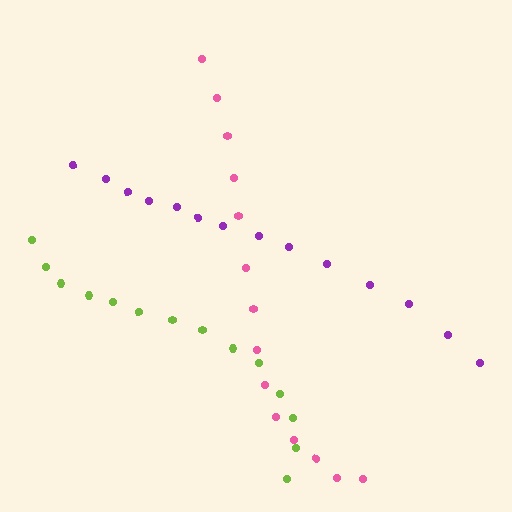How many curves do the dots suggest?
There are 3 distinct paths.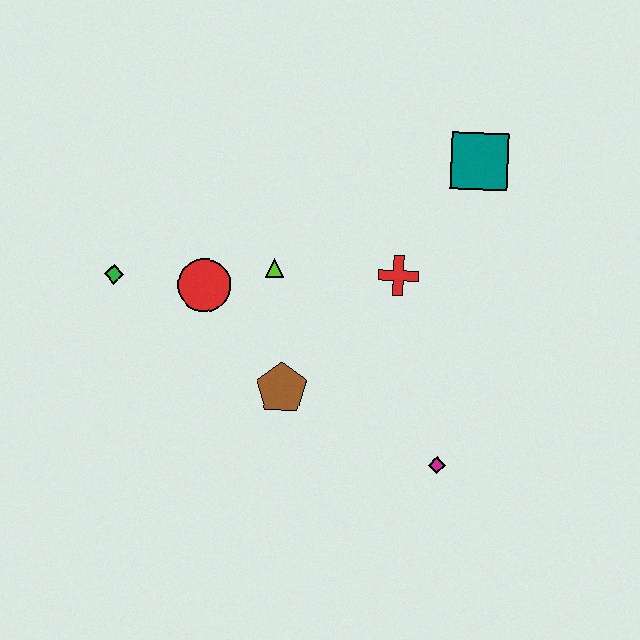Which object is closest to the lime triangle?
The red circle is closest to the lime triangle.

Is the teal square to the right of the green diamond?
Yes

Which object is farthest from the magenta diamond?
The green diamond is farthest from the magenta diamond.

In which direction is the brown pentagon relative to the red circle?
The brown pentagon is below the red circle.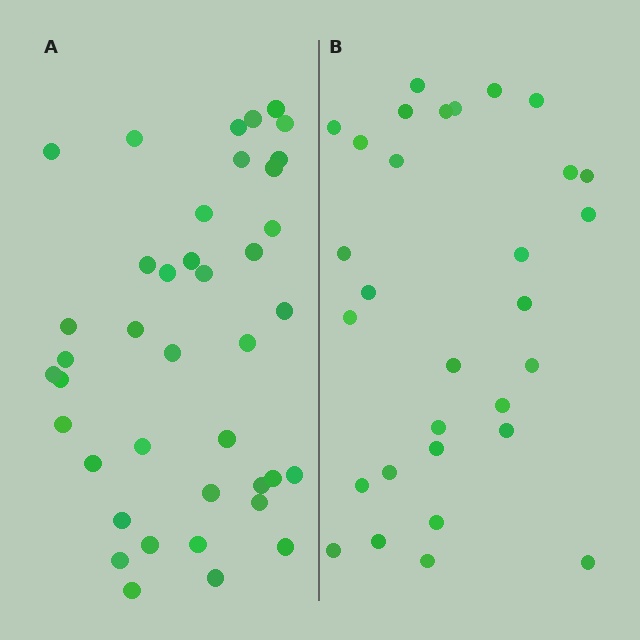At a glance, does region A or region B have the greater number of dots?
Region A (the left region) has more dots.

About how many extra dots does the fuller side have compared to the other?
Region A has roughly 10 or so more dots than region B.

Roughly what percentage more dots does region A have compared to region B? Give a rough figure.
About 35% more.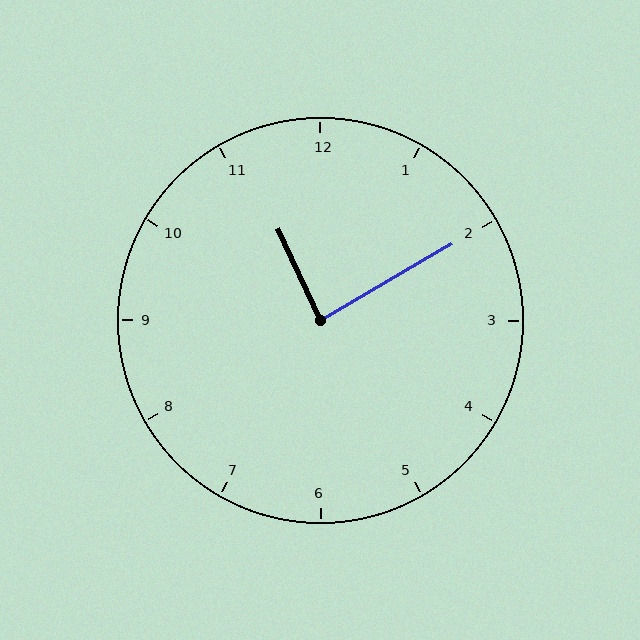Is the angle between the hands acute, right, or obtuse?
It is right.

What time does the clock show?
11:10.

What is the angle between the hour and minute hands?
Approximately 85 degrees.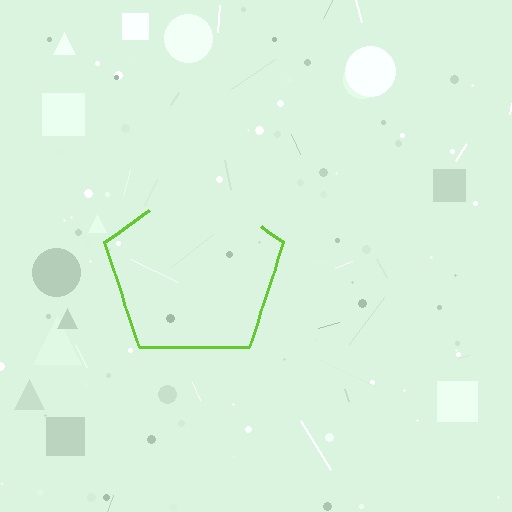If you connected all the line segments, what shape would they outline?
They would outline a pentagon.